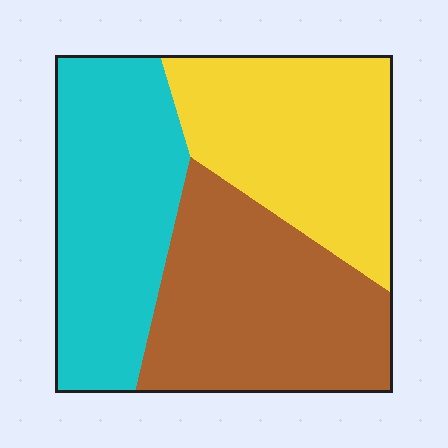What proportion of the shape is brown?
Brown covers 35% of the shape.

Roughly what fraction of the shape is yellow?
Yellow takes up about one third (1/3) of the shape.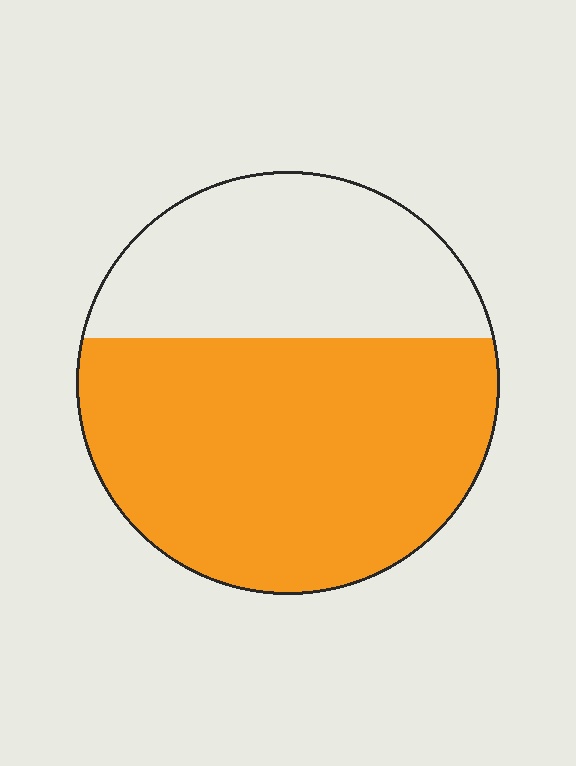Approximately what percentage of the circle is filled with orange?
Approximately 65%.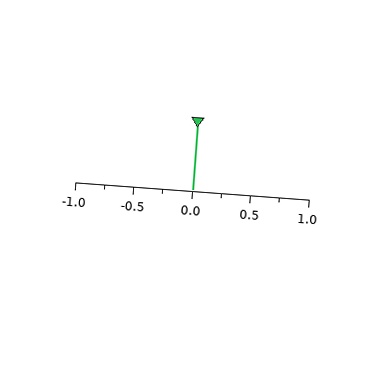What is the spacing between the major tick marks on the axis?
The major ticks are spaced 0.5 apart.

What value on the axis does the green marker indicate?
The marker indicates approximately 0.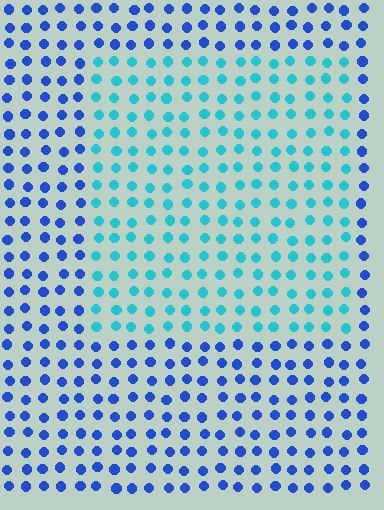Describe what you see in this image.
The image is filled with small blue elements in a uniform arrangement. A rectangle-shaped region is visible where the elements are tinted to a slightly different hue, forming a subtle color boundary.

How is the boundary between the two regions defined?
The boundary is defined purely by a slight shift in hue (about 42 degrees). Spacing, size, and orientation are identical on both sides.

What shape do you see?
I see a rectangle.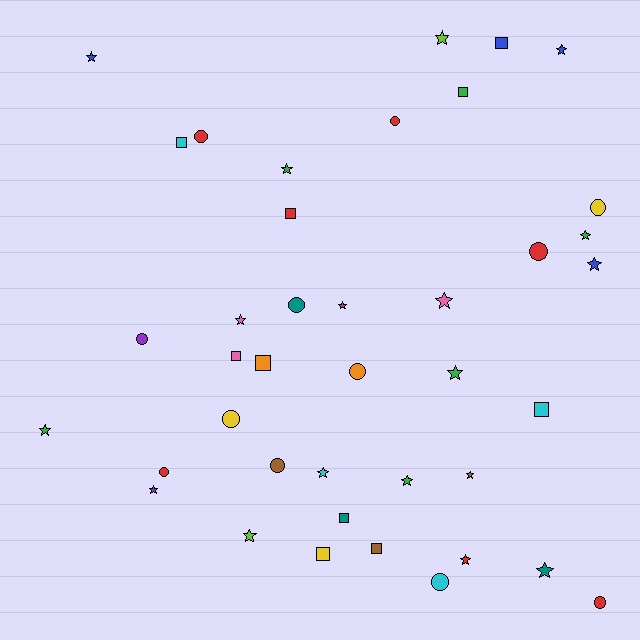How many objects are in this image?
There are 40 objects.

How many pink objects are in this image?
There are 3 pink objects.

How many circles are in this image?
There are 12 circles.